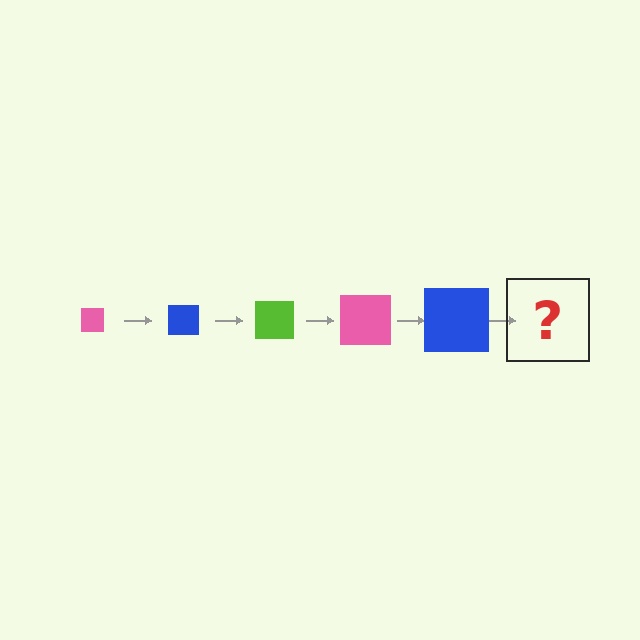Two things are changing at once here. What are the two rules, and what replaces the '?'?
The two rules are that the square grows larger each step and the color cycles through pink, blue, and lime. The '?' should be a lime square, larger than the previous one.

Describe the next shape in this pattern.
It should be a lime square, larger than the previous one.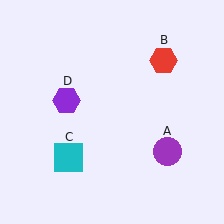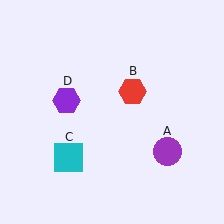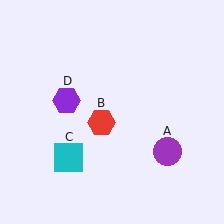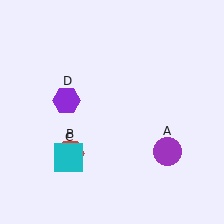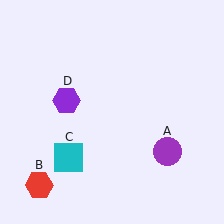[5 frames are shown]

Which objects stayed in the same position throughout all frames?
Purple circle (object A) and cyan square (object C) and purple hexagon (object D) remained stationary.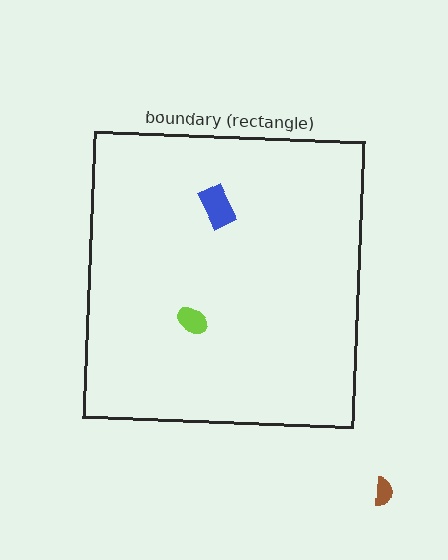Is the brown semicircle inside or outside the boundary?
Outside.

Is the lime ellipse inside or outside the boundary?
Inside.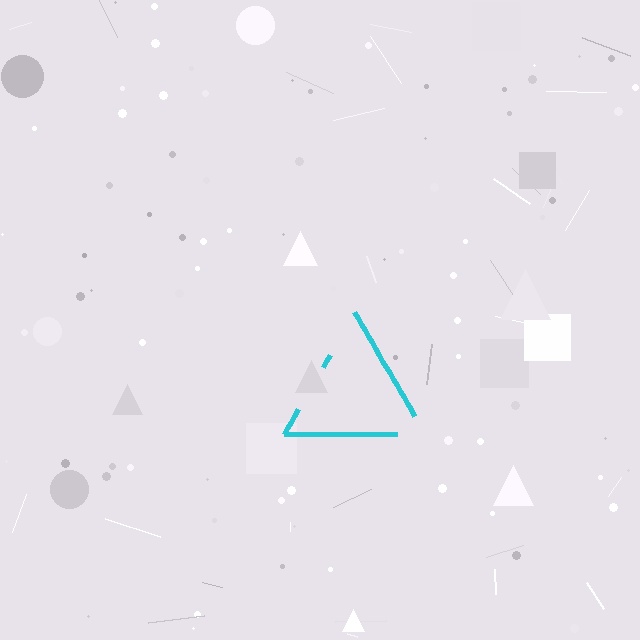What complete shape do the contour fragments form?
The contour fragments form a triangle.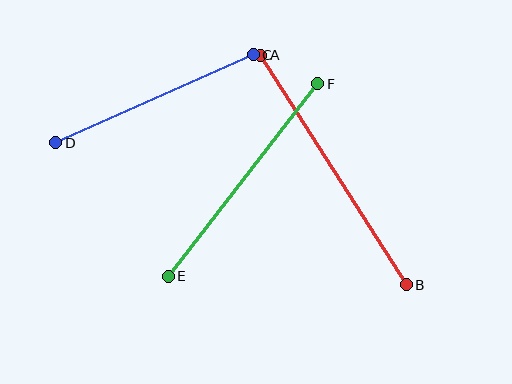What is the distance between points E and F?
The distance is approximately 244 pixels.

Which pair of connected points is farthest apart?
Points A and B are farthest apart.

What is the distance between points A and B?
The distance is approximately 272 pixels.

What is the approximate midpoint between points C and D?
The midpoint is at approximately (154, 99) pixels.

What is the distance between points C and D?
The distance is approximately 216 pixels.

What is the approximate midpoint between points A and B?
The midpoint is at approximately (333, 170) pixels.